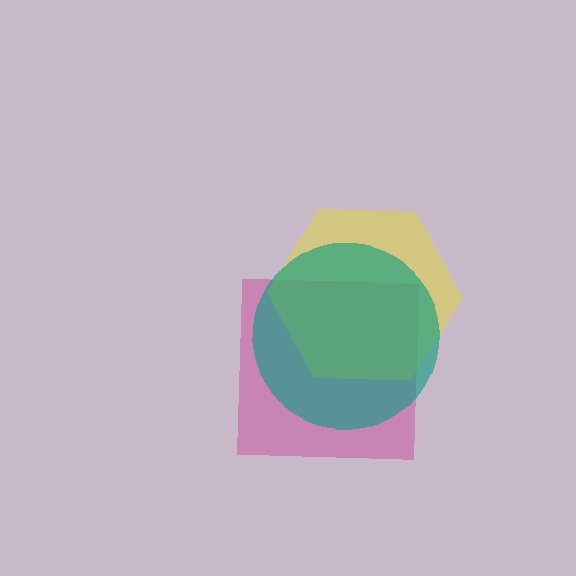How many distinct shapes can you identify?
There are 3 distinct shapes: a magenta square, a yellow hexagon, a teal circle.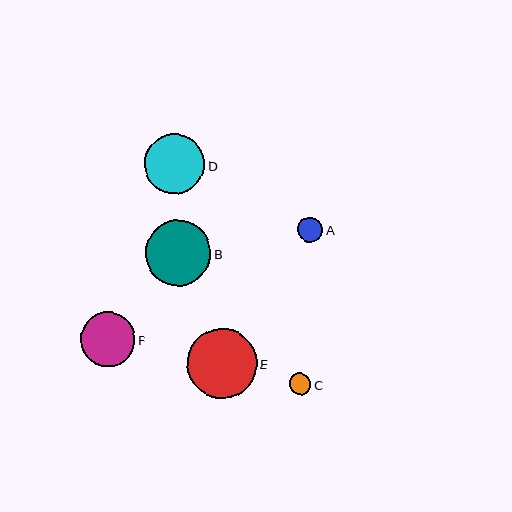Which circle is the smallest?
Circle C is the smallest with a size of approximately 22 pixels.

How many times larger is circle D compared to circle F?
Circle D is approximately 1.1 times the size of circle F.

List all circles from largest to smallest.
From largest to smallest: E, B, D, F, A, C.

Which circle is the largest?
Circle E is the largest with a size of approximately 70 pixels.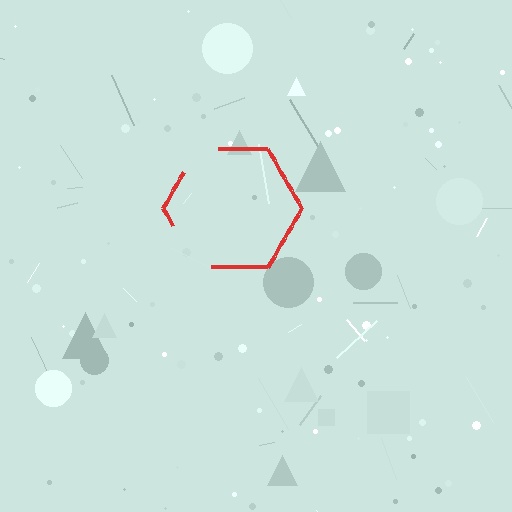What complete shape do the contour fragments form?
The contour fragments form a hexagon.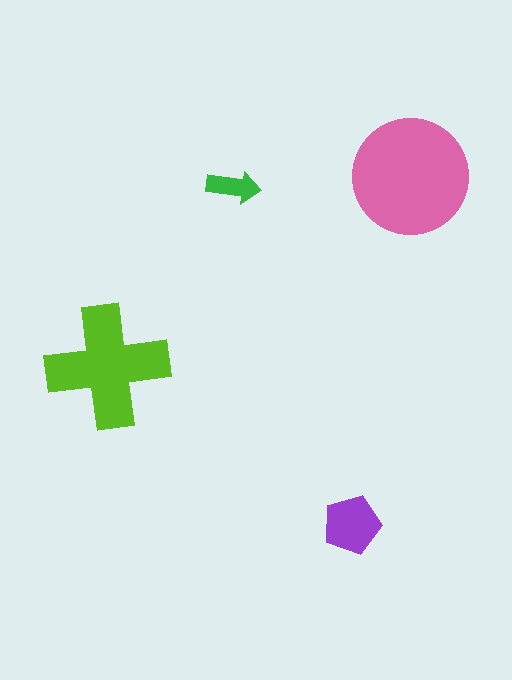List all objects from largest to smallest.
The pink circle, the lime cross, the purple pentagon, the green arrow.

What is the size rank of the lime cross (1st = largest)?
2nd.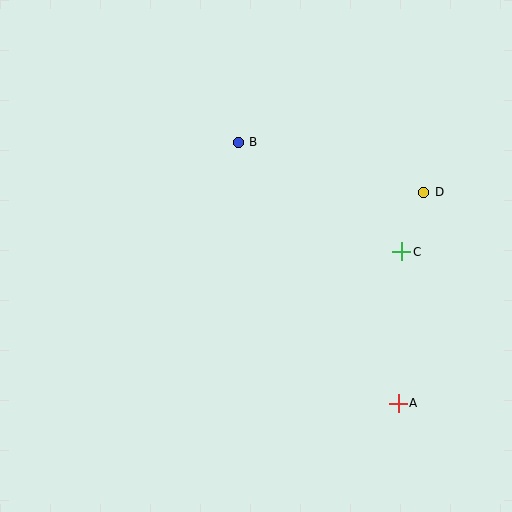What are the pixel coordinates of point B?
Point B is at (238, 142).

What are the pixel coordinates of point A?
Point A is at (398, 403).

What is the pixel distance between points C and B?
The distance between C and B is 197 pixels.